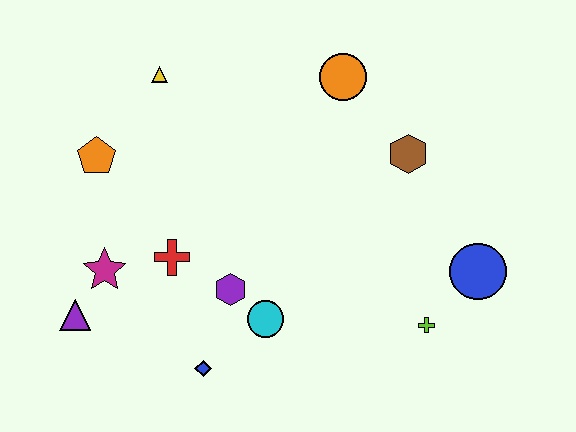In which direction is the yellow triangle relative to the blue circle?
The yellow triangle is to the left of the blue circle.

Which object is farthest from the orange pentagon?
The blue circle is farthest from the orange pentagon.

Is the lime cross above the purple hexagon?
No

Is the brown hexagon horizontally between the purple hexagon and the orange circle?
No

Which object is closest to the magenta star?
The purple triangle is closest to the magenta star.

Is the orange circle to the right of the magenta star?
Yes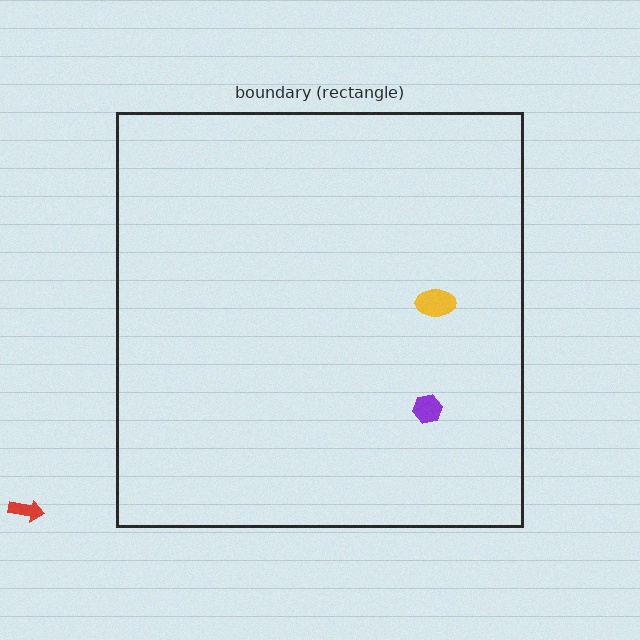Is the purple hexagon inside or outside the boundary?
Inside.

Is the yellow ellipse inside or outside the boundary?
Inside.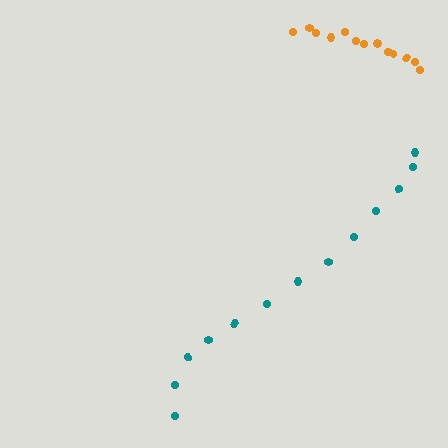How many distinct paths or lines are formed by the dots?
There are 2 distinct paths.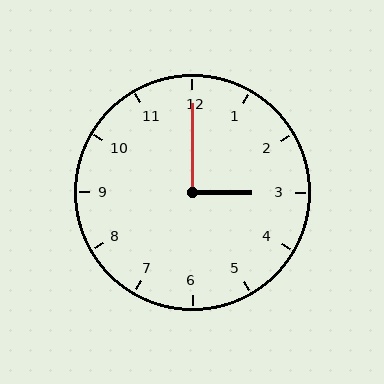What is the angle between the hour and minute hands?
Approximately 90 degrees.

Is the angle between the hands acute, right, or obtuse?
It is right.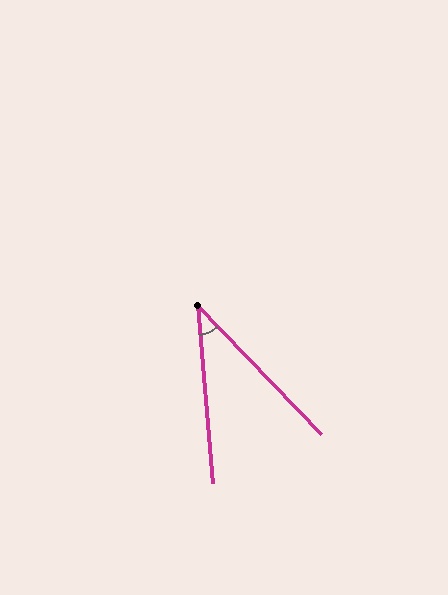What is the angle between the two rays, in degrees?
Approximately 39 degrees.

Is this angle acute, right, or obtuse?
It is acute.